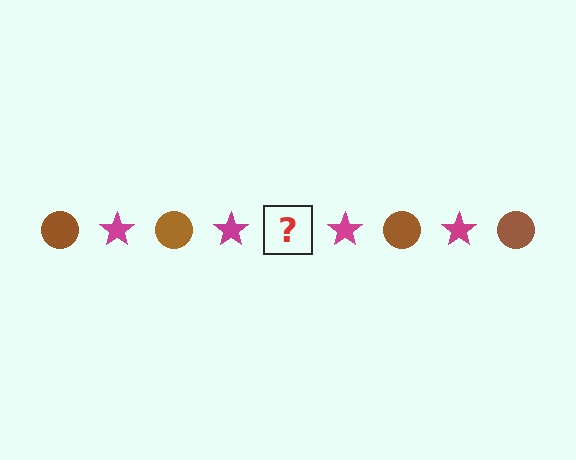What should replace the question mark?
The question mark should be replaced with a brown circle.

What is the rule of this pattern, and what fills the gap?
The rule is that the pattern alternates between brown circle and magenta star. The gap should be filled with a brown circle.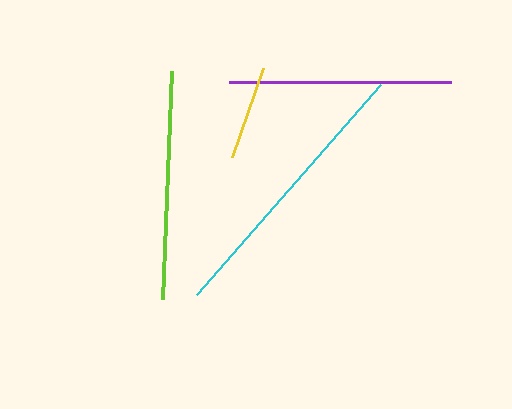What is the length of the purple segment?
The purple segment is approximately 222 pixels long.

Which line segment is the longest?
The cyan line is the longest at approximately 279 pixels.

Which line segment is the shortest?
The yellow line is the shortest at approximately 94 pixels.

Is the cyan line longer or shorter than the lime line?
The cyan line is longer than the lime line.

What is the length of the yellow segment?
The yellow segment is approximately 94 pixels long.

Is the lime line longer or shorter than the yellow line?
The lime line is longer than the yellow line.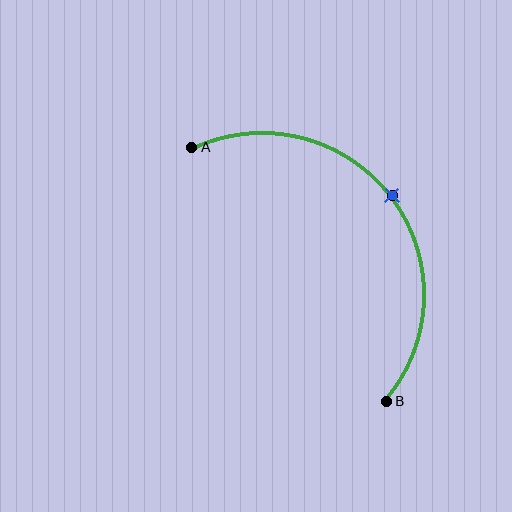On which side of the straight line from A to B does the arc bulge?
The arc bulges above and to the right of the straight line connecting A and B.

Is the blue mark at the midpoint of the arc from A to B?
Yes. The blue mark lies on the arc at equal arc-length from both A and B — it is the arc midpoint.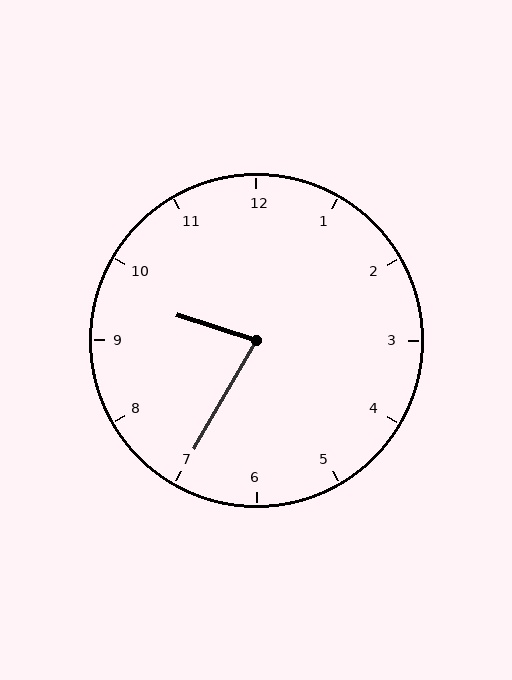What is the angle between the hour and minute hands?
Approximately 78 degrees.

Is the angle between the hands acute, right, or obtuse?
It is acute.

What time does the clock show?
9:35.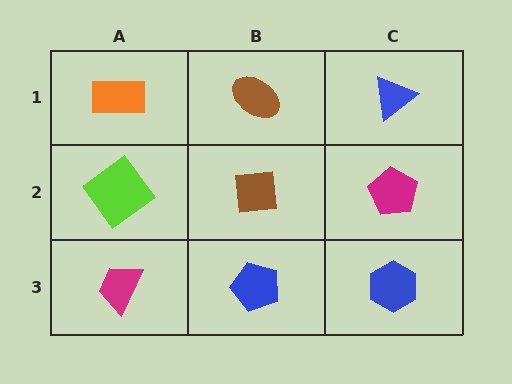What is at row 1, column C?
A blue triangle.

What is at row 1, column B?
A brown ellipse.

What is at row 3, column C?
A blue hexagon.